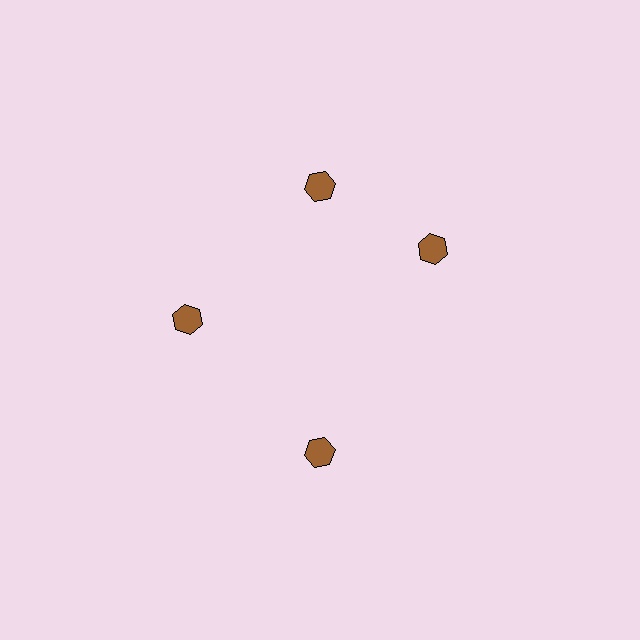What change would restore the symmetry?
The symmetry would be restored by rotating it back into even spacing with its neighbors so that all 4 hexagons sit at equal angles and equal distance from the center.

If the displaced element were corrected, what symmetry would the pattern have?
It would have 4-fold rotational symmetry — the pattern would map onto itself every 90 degrees.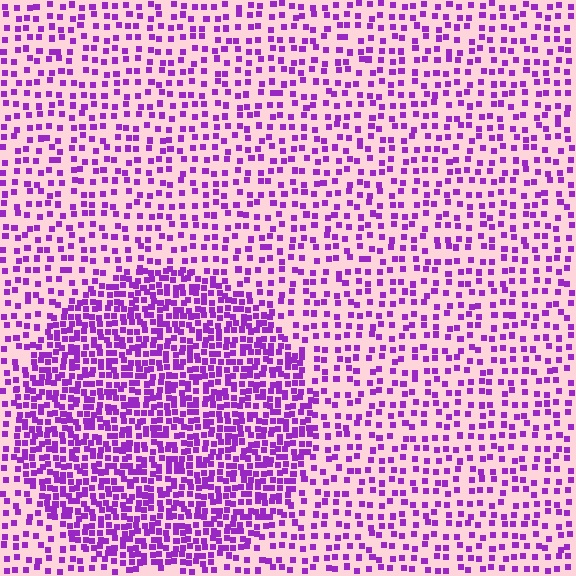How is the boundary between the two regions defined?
The boundary is defined by a change in element density (approximately 2.2x ratio). All elements are the same color, size, and shape.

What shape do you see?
I see a circle.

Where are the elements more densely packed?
The elements are more densely packed inside the circle boundary.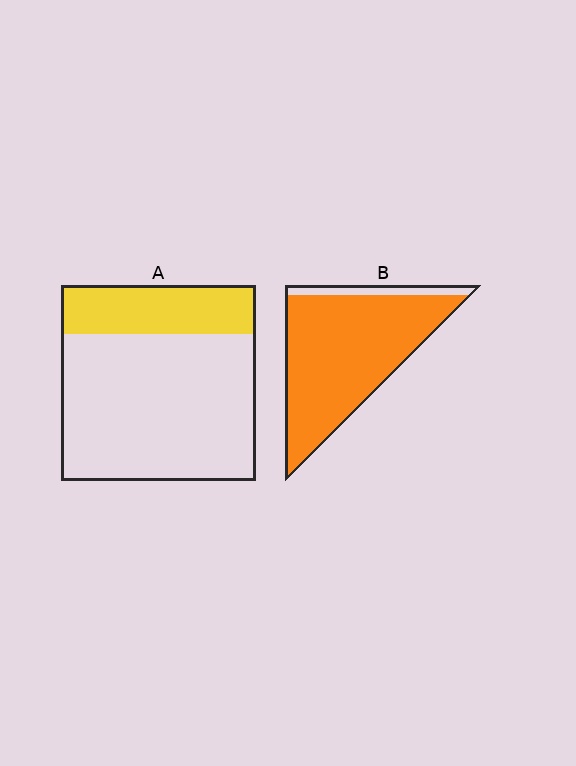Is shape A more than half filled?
No.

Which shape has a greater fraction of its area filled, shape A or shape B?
Shape B.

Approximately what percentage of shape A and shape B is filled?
A is approximately 25% and B is approximately 90%.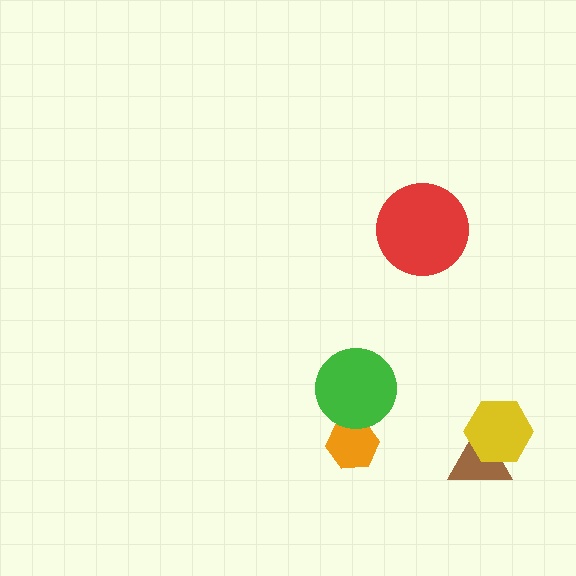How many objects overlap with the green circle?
1 object overlaps with the green circle.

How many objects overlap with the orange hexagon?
1 object overlaps with the orange hexagon.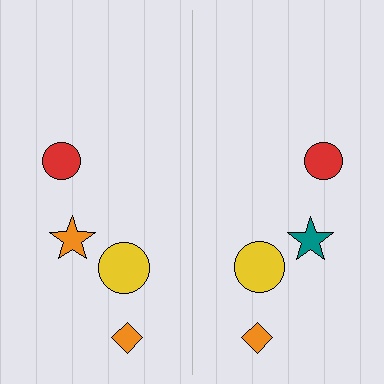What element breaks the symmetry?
The teal star on the right side breaks the symmetry — its mirror counterpart is orange.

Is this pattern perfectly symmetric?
No, the pattern is not perfectly symmetric. The teal star on the right side breaks the symmetry — its mirror counterpart is orange.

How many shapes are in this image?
There are 8 shapes in this image.